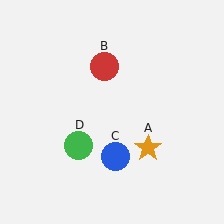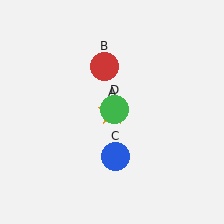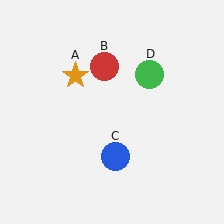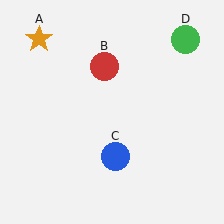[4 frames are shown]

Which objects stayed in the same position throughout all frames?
Red circle (object B) and blue circle (object C) remained stationary.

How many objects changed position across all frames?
2 objects changed position: orange star (object A), green circle (object D).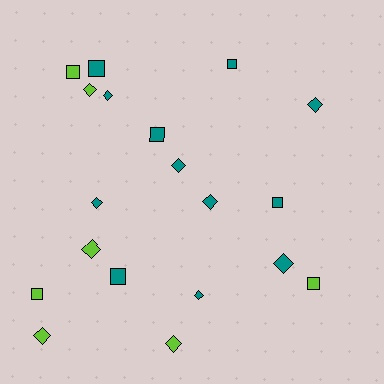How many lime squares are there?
There are 3 lime squares.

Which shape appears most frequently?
Diamond, with 11 objects.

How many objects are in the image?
There are 19 objects.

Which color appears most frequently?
Teal, with 12 objects.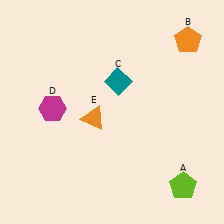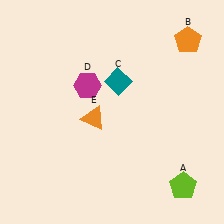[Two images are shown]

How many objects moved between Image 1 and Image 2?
1 object moved between the two images.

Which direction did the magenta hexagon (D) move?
The magenta hexagon (D) moved right.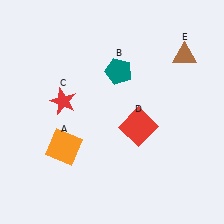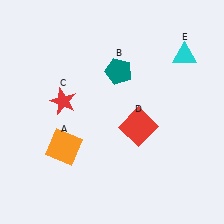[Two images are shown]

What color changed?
The triangle (E) changed from brown in Image 1 to cyan in Image 2.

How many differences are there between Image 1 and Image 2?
There is 1 difference between the two images.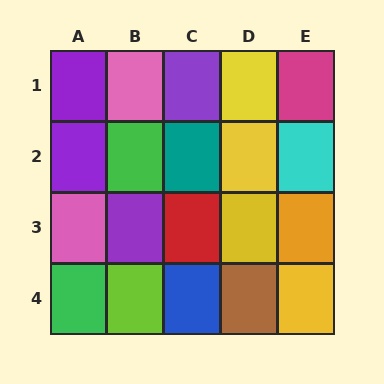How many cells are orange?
1 cell is orange.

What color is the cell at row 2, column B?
Green.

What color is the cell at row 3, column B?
Purple.